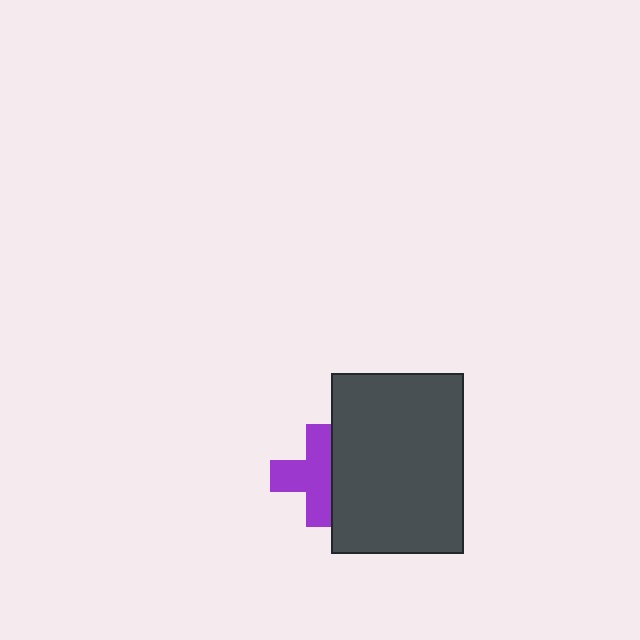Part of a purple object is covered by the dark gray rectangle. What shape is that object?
It is a cross.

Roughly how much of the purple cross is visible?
Most of it is visible (roughly 68%).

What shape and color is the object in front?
The object in front is a dark gray rectangle.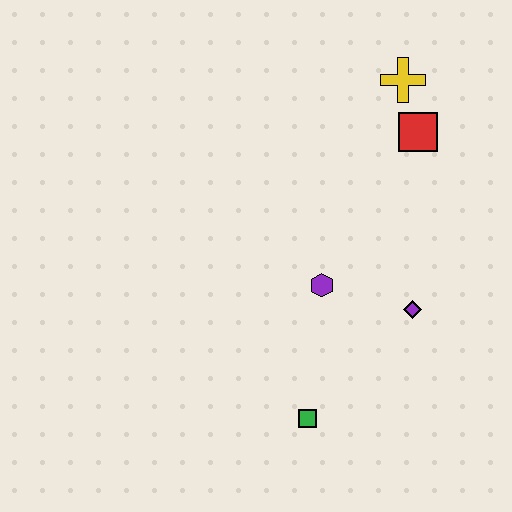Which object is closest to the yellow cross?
The red square is closest to the yellow cross.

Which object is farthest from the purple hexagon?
The yellow cross is farthest from the purple hexagon.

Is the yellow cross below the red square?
No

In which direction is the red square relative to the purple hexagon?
The red square is above the purple hexagon.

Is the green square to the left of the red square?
Yes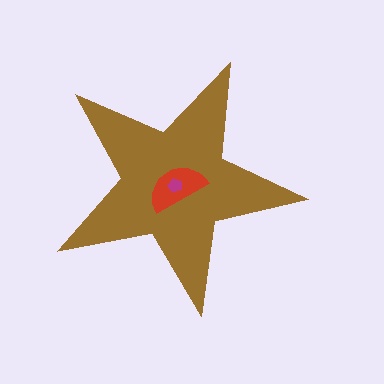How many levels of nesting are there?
3.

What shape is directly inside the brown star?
The red semicircle.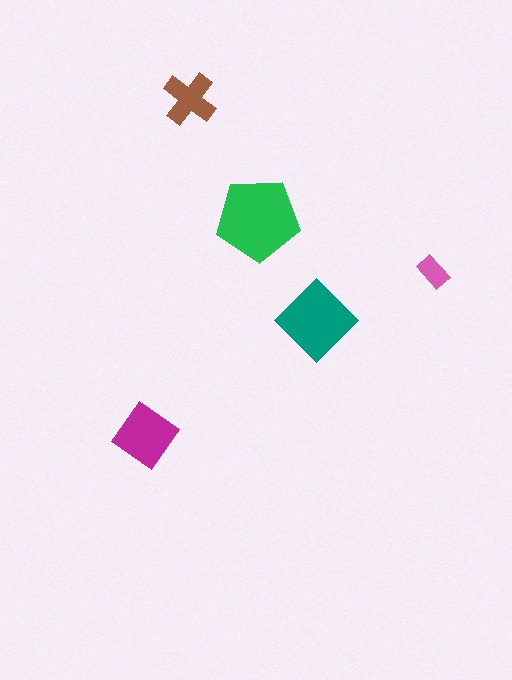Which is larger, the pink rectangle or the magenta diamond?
The magenta diamond.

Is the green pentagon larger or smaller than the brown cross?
Larger.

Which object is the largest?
The green pentagon.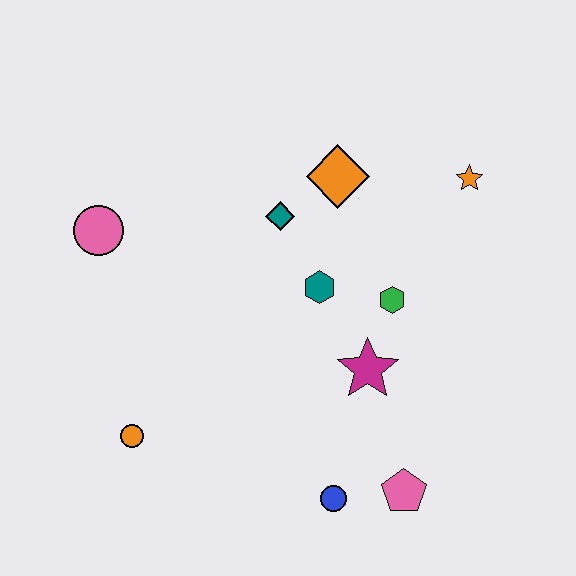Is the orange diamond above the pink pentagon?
Yes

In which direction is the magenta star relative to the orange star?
The magenta star is below the orange star.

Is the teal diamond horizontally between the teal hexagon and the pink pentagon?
No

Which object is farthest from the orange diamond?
The orange circle is farthest from the orange diamond.